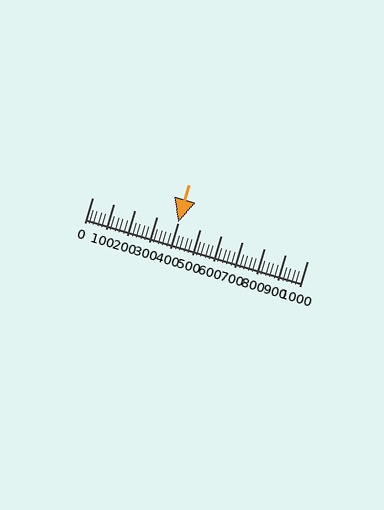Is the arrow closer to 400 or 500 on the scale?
The arrow is closer to 400.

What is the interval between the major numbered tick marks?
The major tick marks are spaced 100 units apart.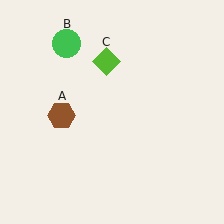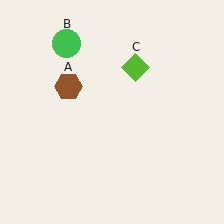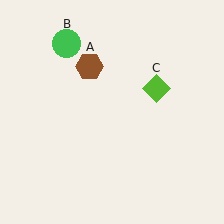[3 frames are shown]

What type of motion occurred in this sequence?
The brown hexagon (object A), lime diamond (object C) rotated clockwise around the center of the scene.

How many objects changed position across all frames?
2 objects changed position: brown hexagon (object A), lime diamond (object C).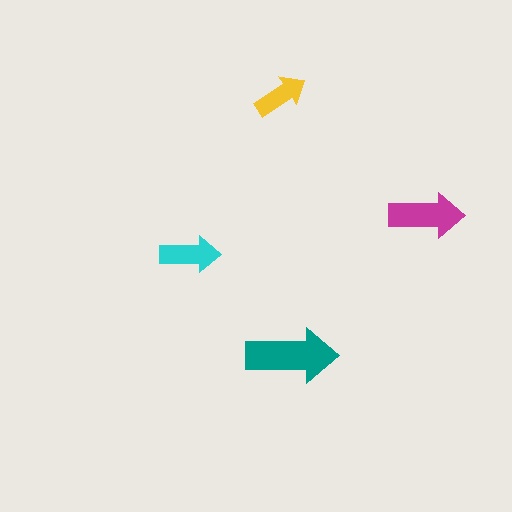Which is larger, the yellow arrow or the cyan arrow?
The cyan one.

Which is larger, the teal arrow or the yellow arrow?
The teal one.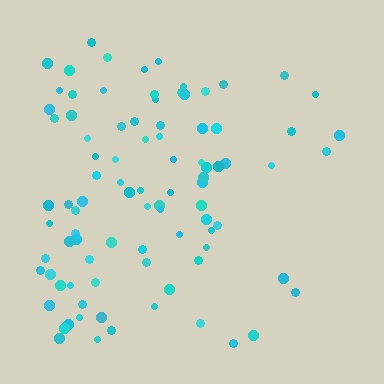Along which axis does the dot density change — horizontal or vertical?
Horizontal.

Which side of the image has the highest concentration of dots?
The left.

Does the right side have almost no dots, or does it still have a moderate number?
Still a moderate number, just noticeably fewer than the left.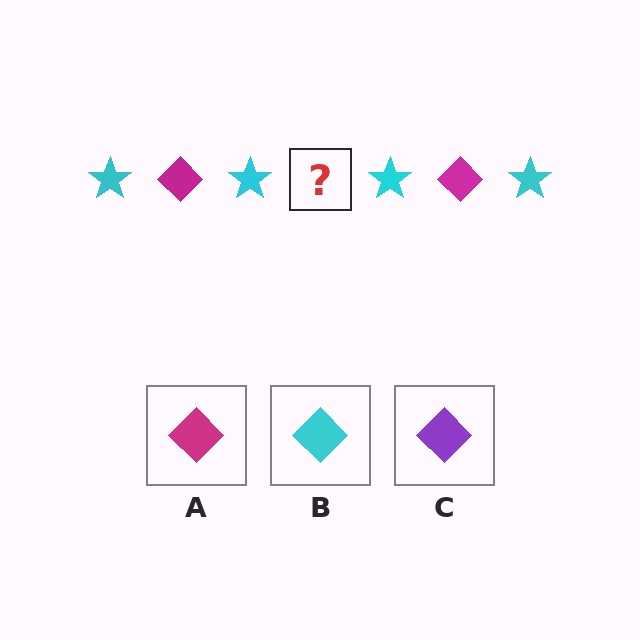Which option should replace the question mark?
Option A.